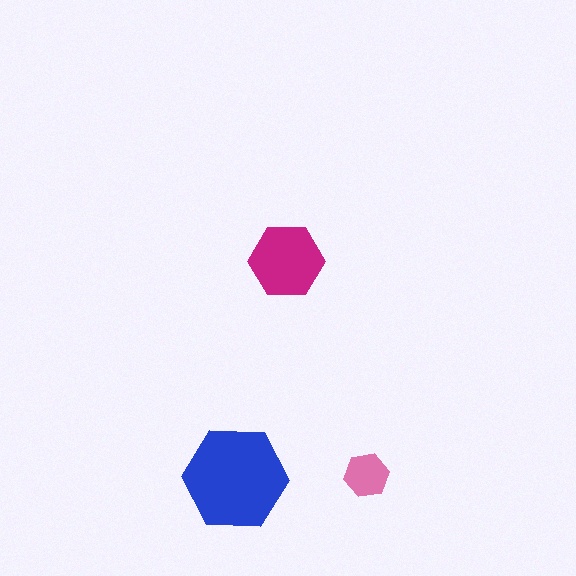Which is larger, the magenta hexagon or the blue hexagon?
The blue one.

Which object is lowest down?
The blue hexagon is bottommost.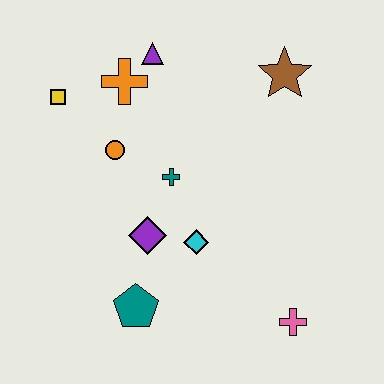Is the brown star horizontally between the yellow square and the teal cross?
No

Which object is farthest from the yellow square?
The pink cross is farthest from the yellow square.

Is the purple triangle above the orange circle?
Yes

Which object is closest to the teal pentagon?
The purple diamond is closest to the teal pentagon.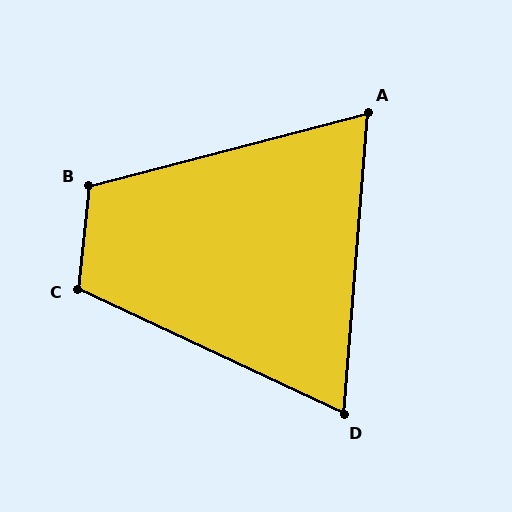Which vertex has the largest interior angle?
B, at approximately 111 degrees.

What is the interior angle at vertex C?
Approximately 109 degrees (obtuse).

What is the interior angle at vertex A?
Approximately 71 degrees (acute).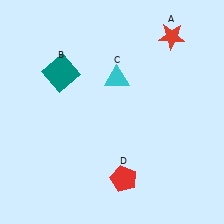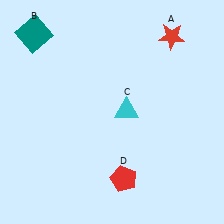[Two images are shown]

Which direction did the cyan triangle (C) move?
The cyan triangle (C) moved down.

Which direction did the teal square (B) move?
The teal square (B) moved up.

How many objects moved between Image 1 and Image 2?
2 objects moved between the two images.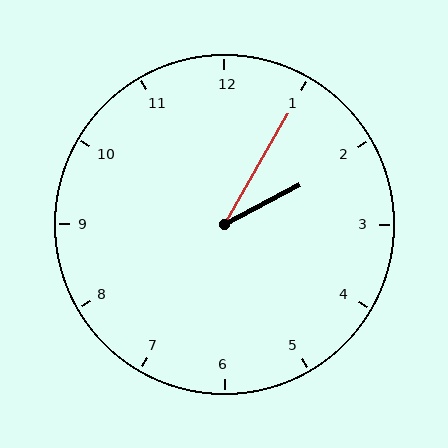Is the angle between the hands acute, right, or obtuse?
It is acute.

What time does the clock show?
2:05.